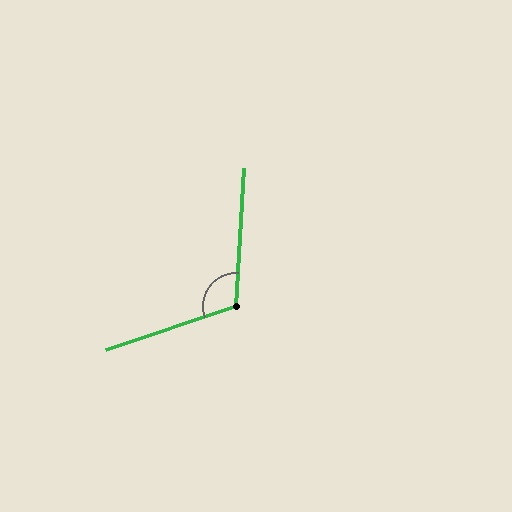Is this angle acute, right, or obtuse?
It is obtuse.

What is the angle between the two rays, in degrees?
Approximately 112 degrees.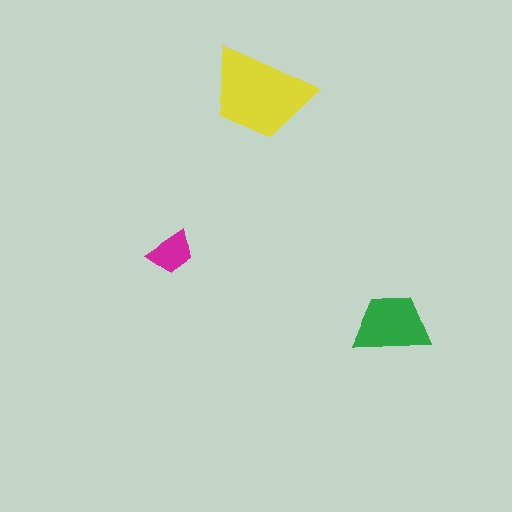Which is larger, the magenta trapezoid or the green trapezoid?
The green one.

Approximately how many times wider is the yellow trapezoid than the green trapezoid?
About 1.5 times wider.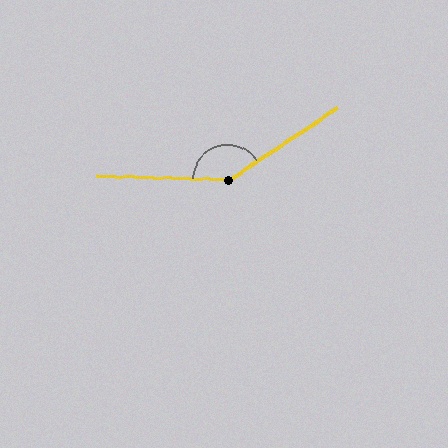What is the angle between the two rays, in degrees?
Approximately 145 degrees.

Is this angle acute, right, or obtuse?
It is obtuse.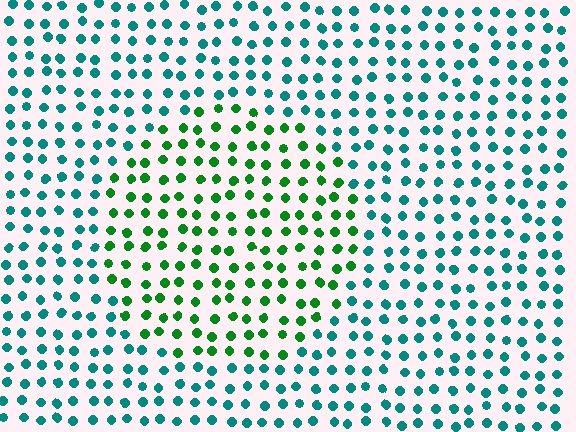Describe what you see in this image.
The image is filled with small teal elements in a uniform arrangement. A circle-shaped region is visible where the elements are tinted to a slightly different hue, forming a subtle color boundary.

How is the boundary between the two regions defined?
The boundary is defined purely by a slight shift in hue (about 45 degrees). Spacing, size, and orientation are identical on both sides.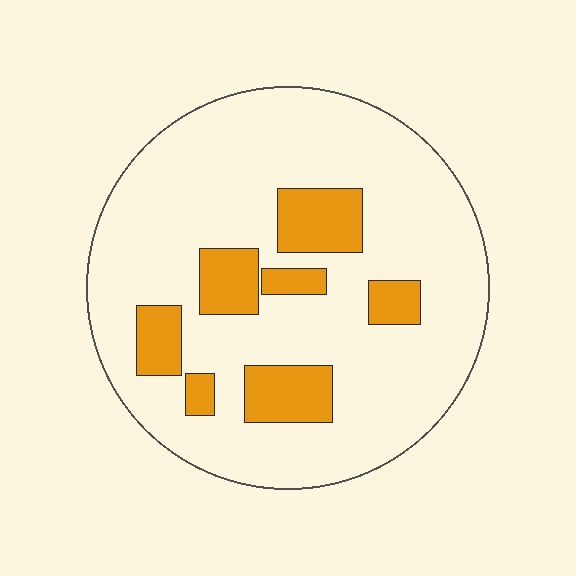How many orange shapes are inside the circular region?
7.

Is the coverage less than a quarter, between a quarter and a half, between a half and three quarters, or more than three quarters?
Less than a quarter.